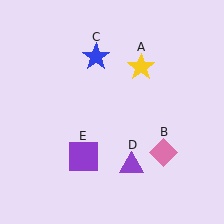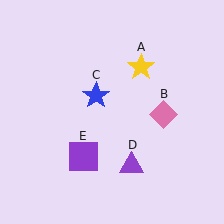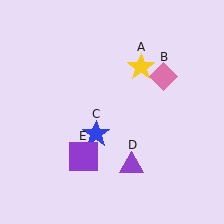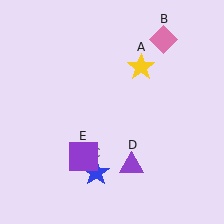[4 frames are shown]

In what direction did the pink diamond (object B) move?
The pink diamond (object B) moved up.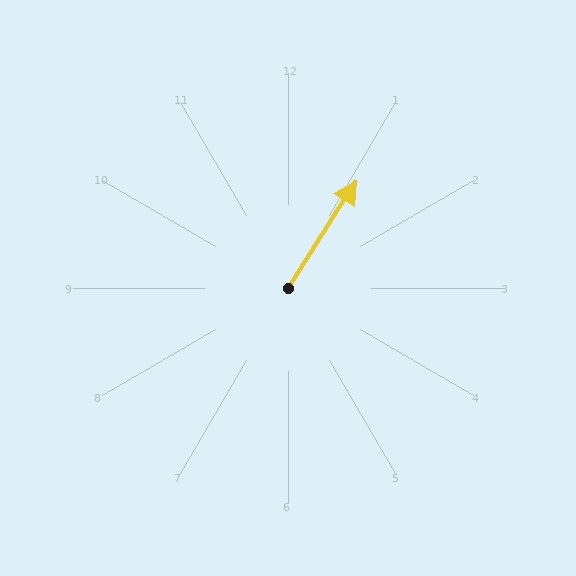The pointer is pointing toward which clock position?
Roughly 1 o'clock.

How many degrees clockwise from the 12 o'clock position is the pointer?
Approximately 33 degrees.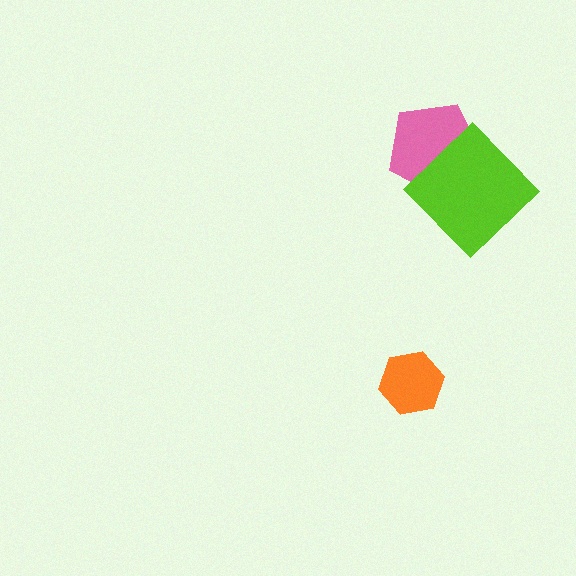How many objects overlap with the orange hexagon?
0 objects overlap with the orange hexagon.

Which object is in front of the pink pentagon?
The lime diamond is in front of the pink pentagon.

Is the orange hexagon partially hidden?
No, no other shape covers it.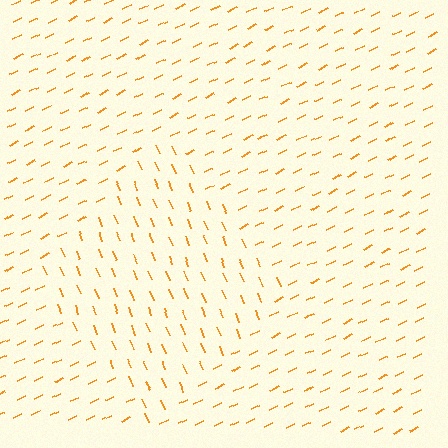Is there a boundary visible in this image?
Yes, there is a texture boundary formed by a change in line orientation.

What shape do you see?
I see a diamond.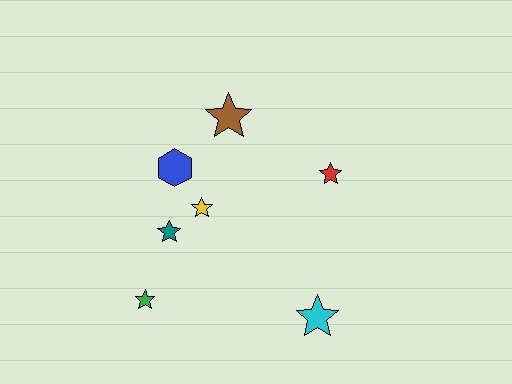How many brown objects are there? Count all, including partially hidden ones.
There is 1 brown object.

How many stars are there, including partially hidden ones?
There are 6 stars.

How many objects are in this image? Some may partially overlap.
There are 7 objects.